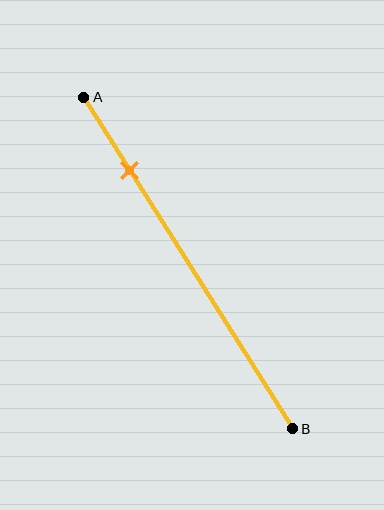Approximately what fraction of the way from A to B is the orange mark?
The orange mark is approximately 20% of the way from A to B.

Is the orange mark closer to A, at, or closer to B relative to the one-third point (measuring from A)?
The orange mark is closer to point A than the one-third point of segment AB.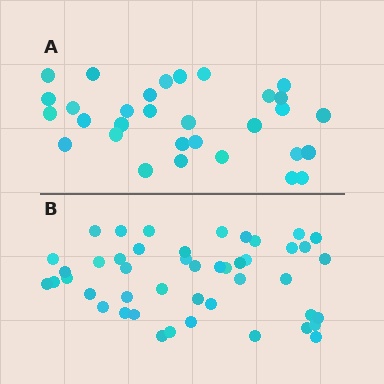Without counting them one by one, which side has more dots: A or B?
Region B (the bottom region) has more dots.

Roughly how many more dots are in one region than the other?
Region B has approximately 15 more dots than region A.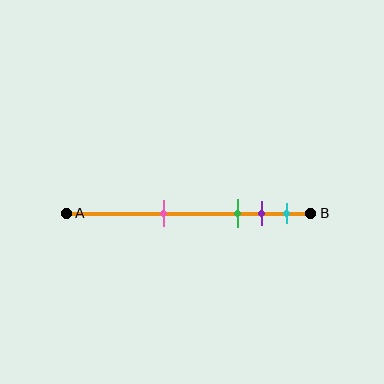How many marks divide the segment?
There are 4 marks dividing the segment.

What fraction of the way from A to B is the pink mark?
The pink mark is approximately 40% (0.4) of the way from A to B.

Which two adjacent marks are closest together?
The purple and cyan marks are the closest adjacent pair.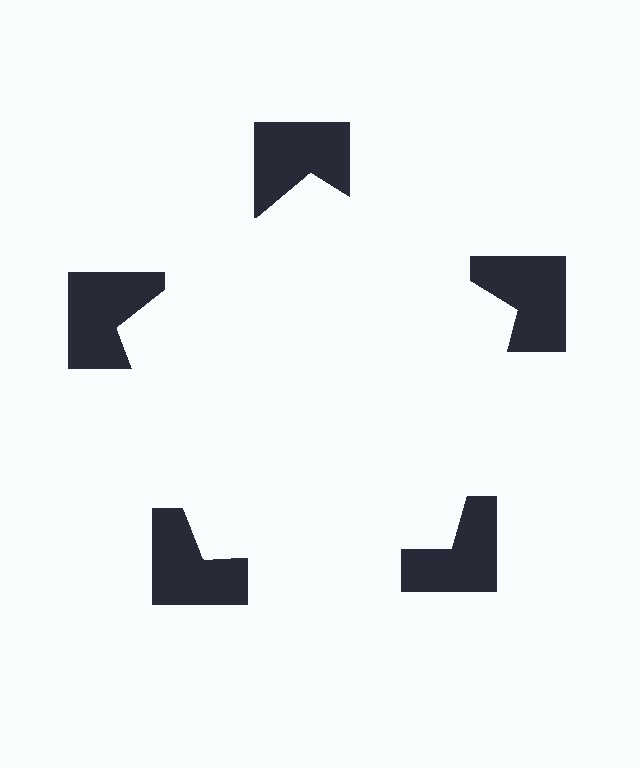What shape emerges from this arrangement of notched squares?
An illusory pentagon — its edges are inferred from the aligned wedge cuts in the notched squares, not physically drawn.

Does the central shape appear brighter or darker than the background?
It typically appears slightly brighter than the background, even though no actual brightness change is drawn.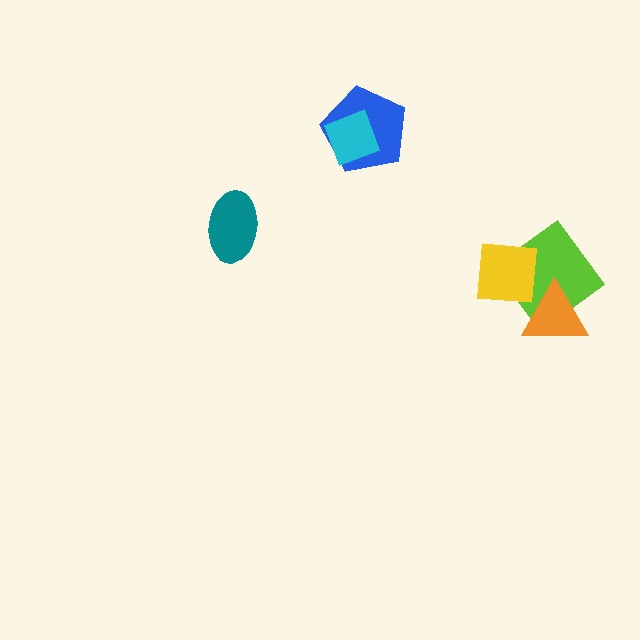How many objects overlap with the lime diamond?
2 objects overlap with the lime diamond.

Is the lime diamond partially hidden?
Yes, it is partially covered by another shape.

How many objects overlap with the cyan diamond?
1 object overlaps with the cyan diamond.